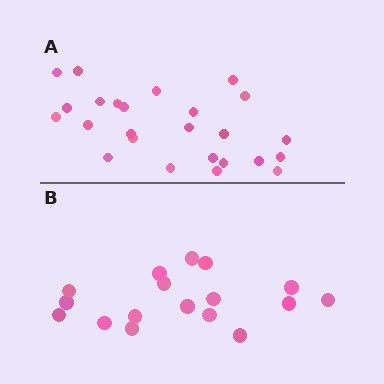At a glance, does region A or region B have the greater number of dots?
Region A (the top region) has more dots.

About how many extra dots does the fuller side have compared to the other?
Region A has roughly 8 or so more dots than region B.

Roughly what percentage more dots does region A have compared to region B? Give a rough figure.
About 45% more.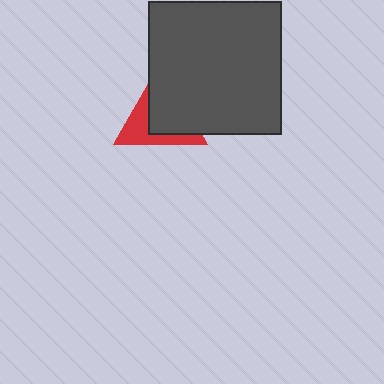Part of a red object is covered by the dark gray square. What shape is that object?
It is a triangle.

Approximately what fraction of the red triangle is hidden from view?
Roughly 59% of the red triangle is hidden behind the dark gray square.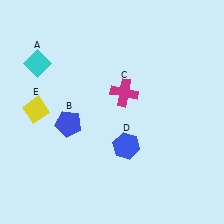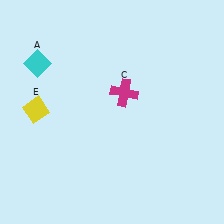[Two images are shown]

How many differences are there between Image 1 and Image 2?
There are 2 differences between the two images.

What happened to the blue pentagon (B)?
The blue pentagon (B) was removed in Image 2. It was in the bottom-left area of Image 1.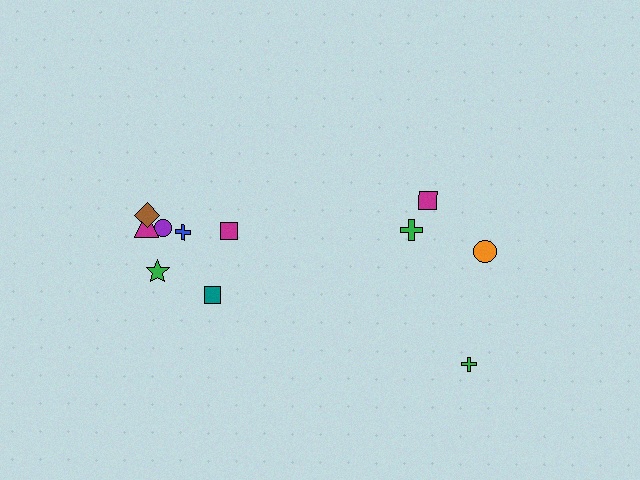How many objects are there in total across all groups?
There are 11 objects.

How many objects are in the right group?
There are 4 objects.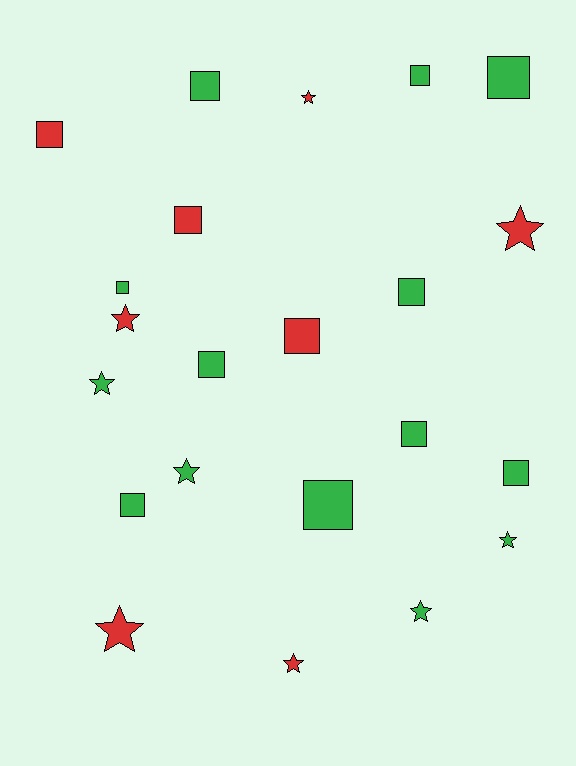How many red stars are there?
There are 5 red stars.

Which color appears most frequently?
Green, with 14 objects.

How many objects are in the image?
There are 22 objects.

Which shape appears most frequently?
Square, with 13 objects.